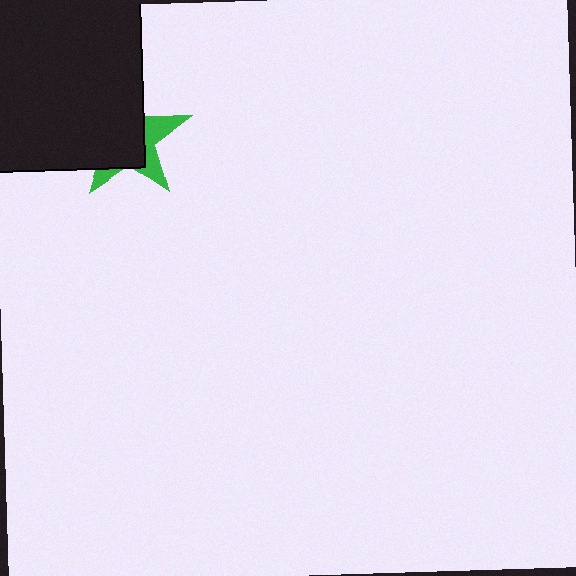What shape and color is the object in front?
The object in front is a black rectangle.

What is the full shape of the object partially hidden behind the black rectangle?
The partially hidden object is a green star.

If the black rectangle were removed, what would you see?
You would see the complete green star.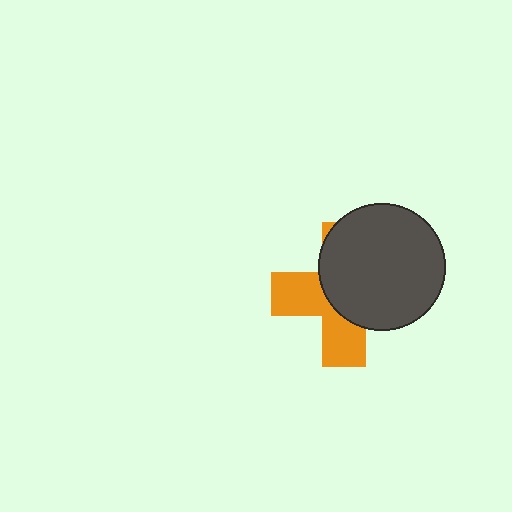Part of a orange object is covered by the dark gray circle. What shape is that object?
It is a cross.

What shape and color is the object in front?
The object in front is a dark gray circle.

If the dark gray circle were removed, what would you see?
You would see the complete orange cross.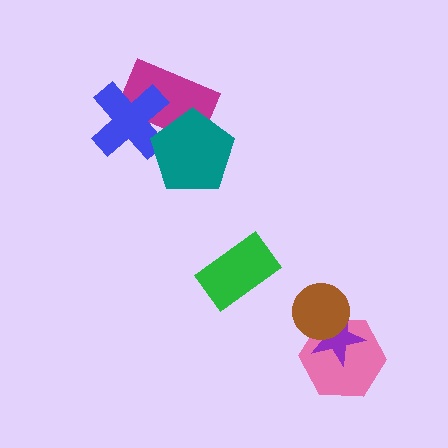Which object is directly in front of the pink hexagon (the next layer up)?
The purple star is directly in front of the pink hexagon.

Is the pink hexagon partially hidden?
Yes, it is partially covered by another shape.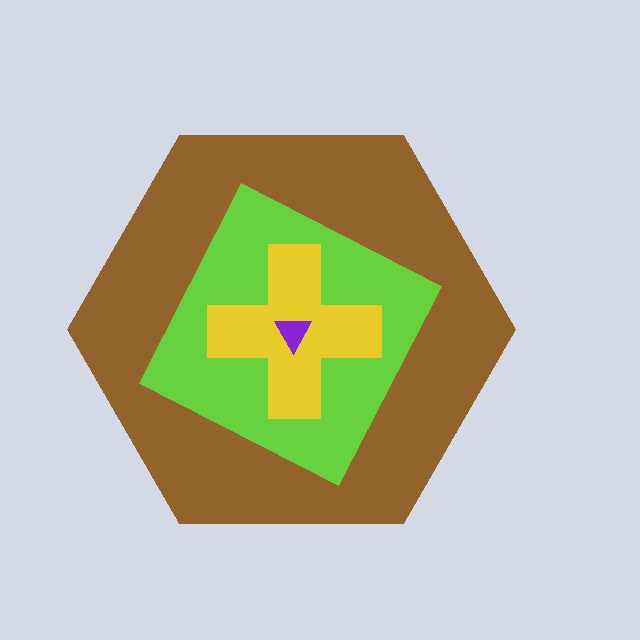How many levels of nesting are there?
4.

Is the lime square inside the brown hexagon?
Yes.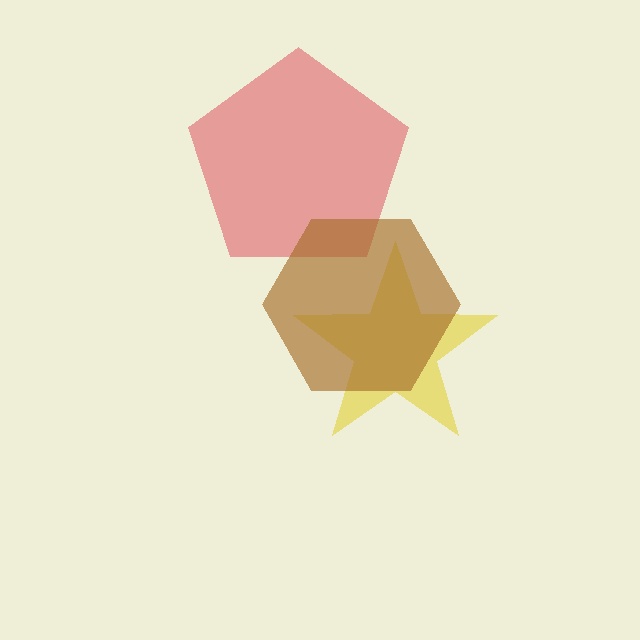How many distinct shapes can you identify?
There are 3 distinct shapes: a red pentagon, a yellow star, a brown hexagon.